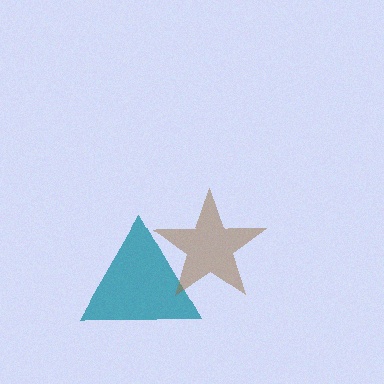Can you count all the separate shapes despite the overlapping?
Yes, there are 2 separate shapes.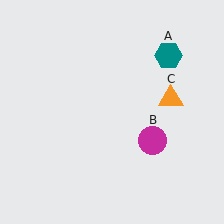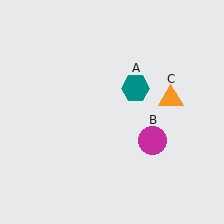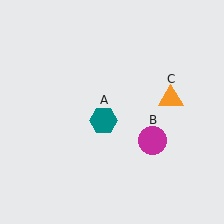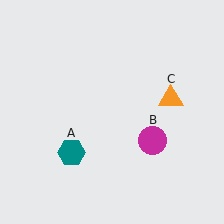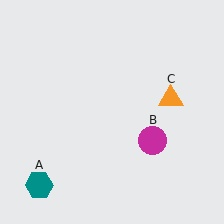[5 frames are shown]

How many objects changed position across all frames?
1 object changed position: teal hexagon (object A).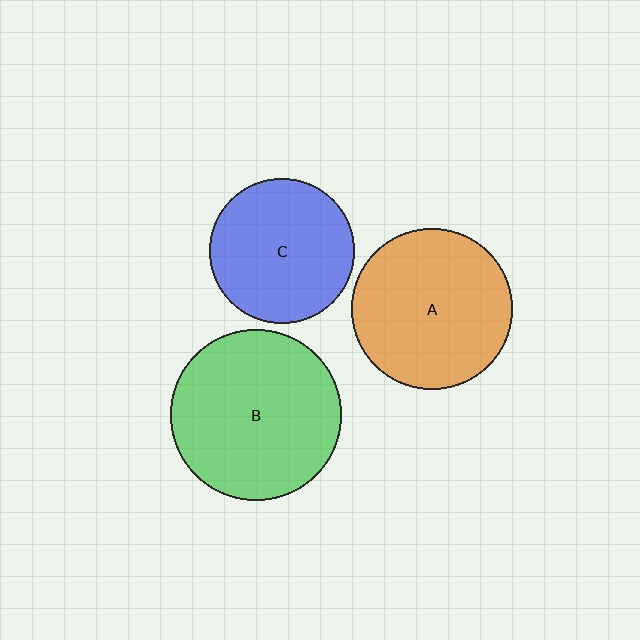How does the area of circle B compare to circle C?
Approximately 1.4 times.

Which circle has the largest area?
Circle B (green).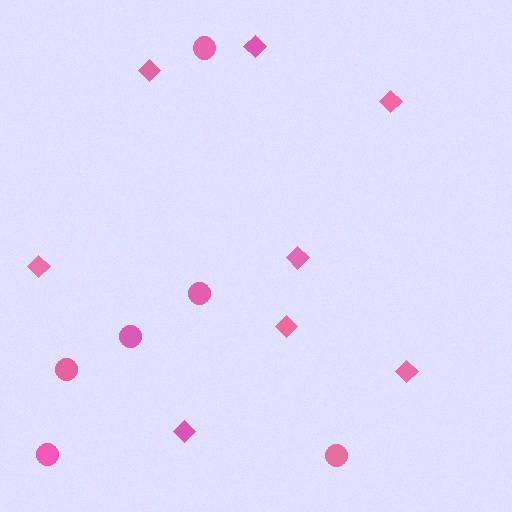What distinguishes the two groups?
There are 2 groups: one group of diamonds (8) and one group of circles (6).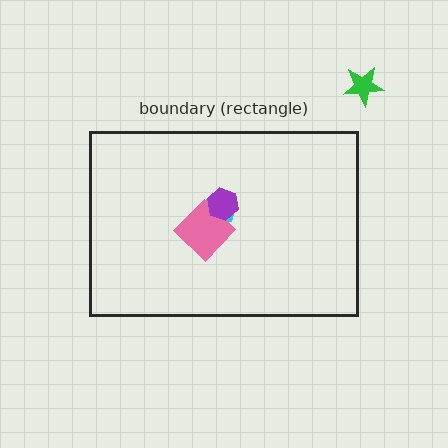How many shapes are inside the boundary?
3 inside, 1 outside.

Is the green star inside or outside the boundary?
Outside.